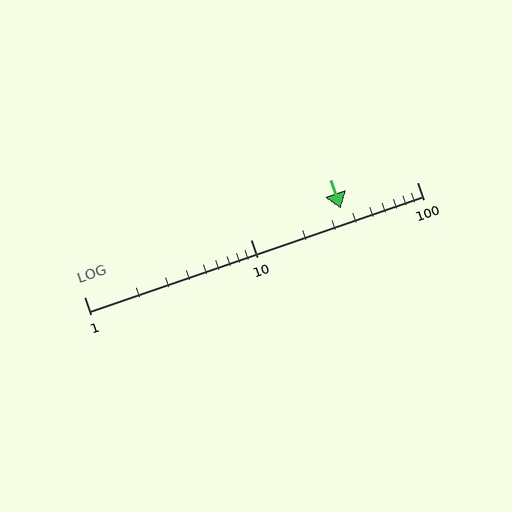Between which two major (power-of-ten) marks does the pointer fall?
The pointer is between 10 and 100.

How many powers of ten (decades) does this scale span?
The scale spans 2 decades, from 1 to 100.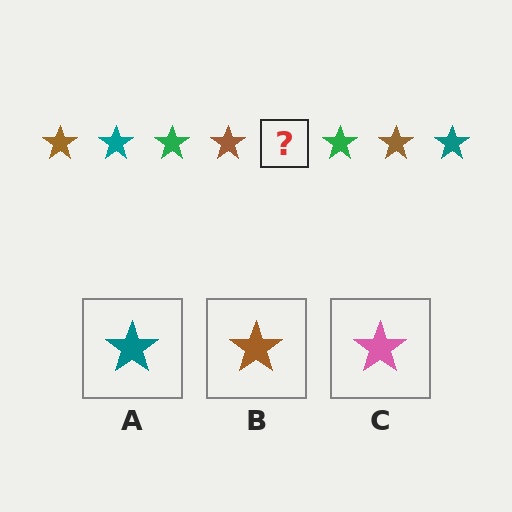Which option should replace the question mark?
Option A.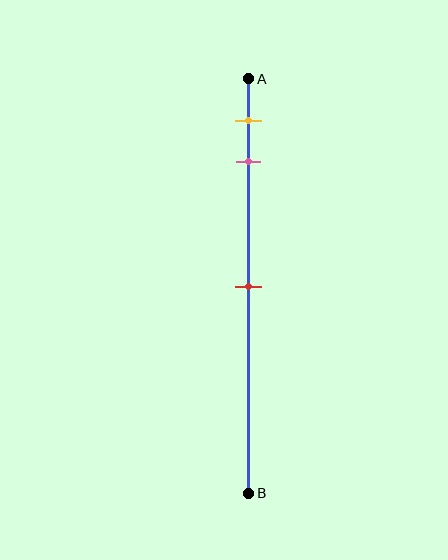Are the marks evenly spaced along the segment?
No, the marks are not evenly spaced.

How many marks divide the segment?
There are 3 marks dividing the segment.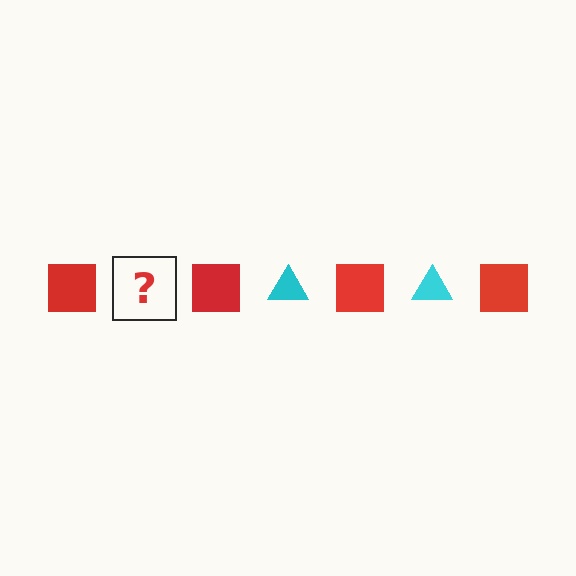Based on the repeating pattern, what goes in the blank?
The blank should be a cyan triangle.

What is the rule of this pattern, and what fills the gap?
The rule is that the pattern alternates between red square and cyan triangle. The gap should be filled with a cyan triangle.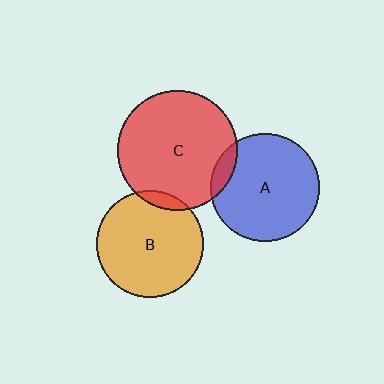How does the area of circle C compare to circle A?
Approximately 1.2 times.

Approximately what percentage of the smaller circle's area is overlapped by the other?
Approximately 5%.